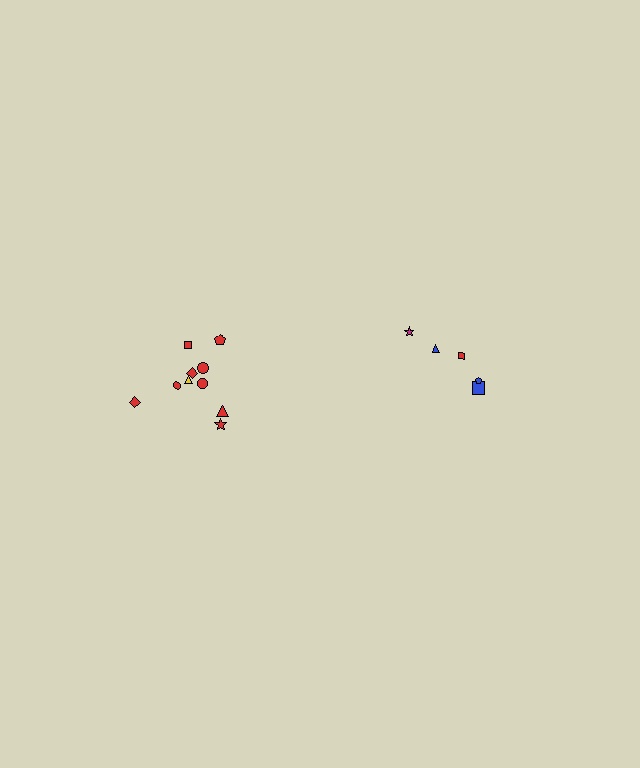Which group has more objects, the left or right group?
The left group.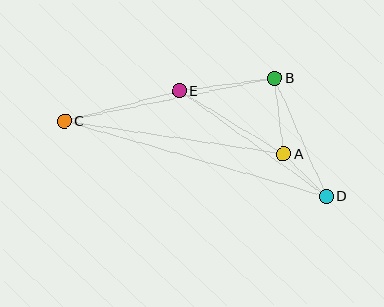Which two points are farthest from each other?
Points C and D are farthest from each other.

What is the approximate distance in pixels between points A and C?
The distance between A and C is approximately 222 pixels.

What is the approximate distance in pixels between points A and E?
The distance between A and E is approximately 122 pixels.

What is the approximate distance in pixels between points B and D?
The distance between B and D is approximately 129 pixels.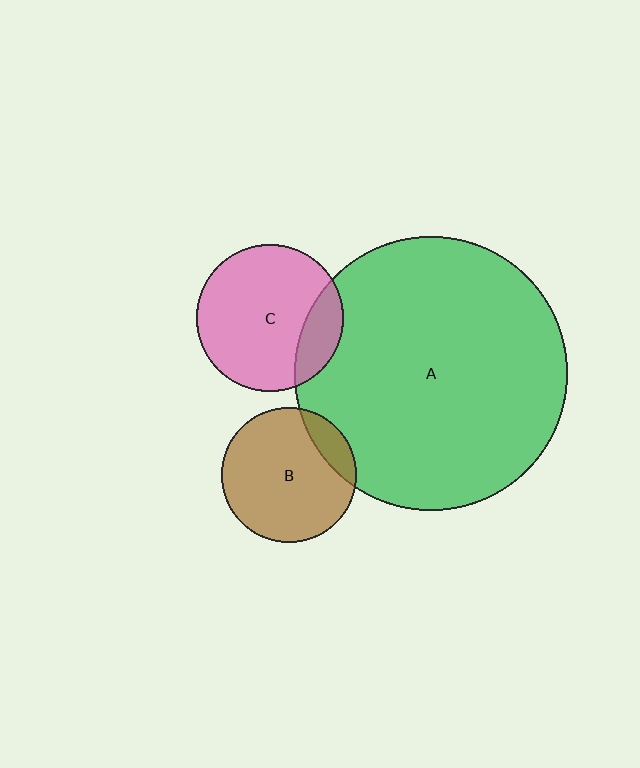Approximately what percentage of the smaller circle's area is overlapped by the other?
Approximately 20%.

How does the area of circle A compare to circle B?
Approximately 4.1 times.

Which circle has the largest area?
Circle A (green).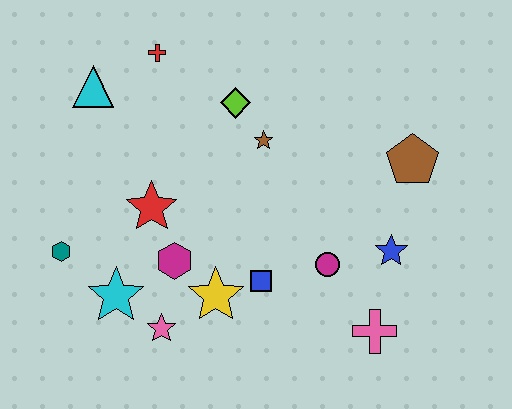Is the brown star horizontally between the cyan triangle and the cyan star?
No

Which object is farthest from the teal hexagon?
The brown pentagon is farthest from the teal hexagon.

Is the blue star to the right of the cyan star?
Yes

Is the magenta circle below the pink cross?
No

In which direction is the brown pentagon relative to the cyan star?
The brown pentagon is to the right of the cyan star.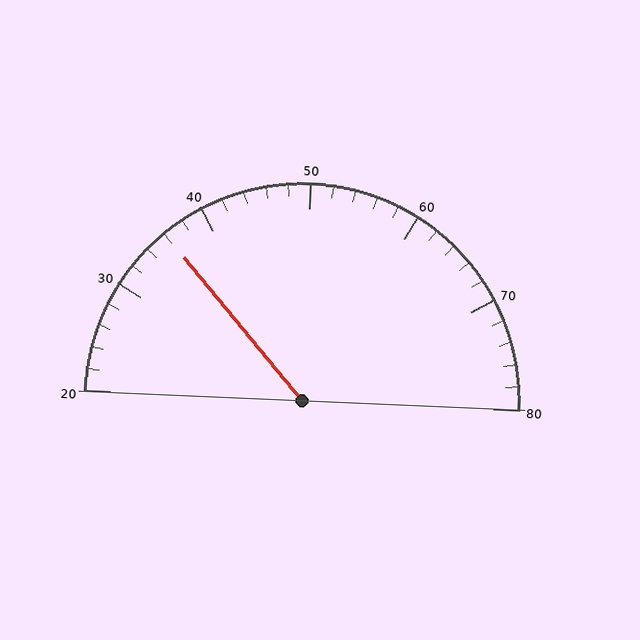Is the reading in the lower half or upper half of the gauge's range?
The reading is in the lower half of the range (20 to 80).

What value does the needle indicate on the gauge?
The needle indicates approximately 36.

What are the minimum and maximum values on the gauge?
The gauge ranges from 20 to 80.